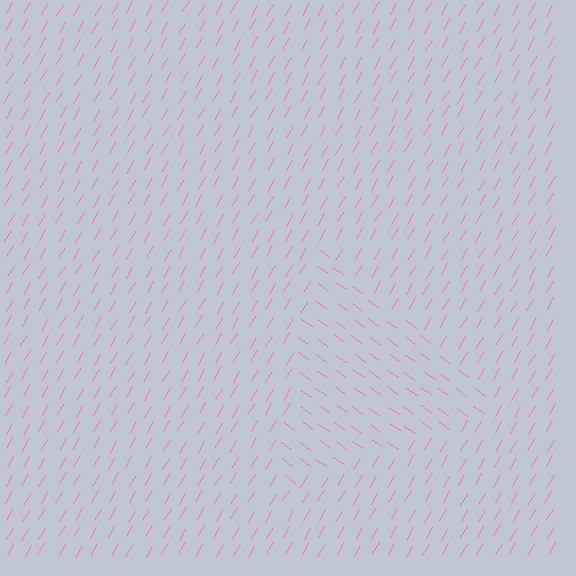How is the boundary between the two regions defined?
The boundary is defined purely by a change in line orientation (approximately 85 degrees difference). All lines are the same color and thickness.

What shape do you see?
I see a triangle.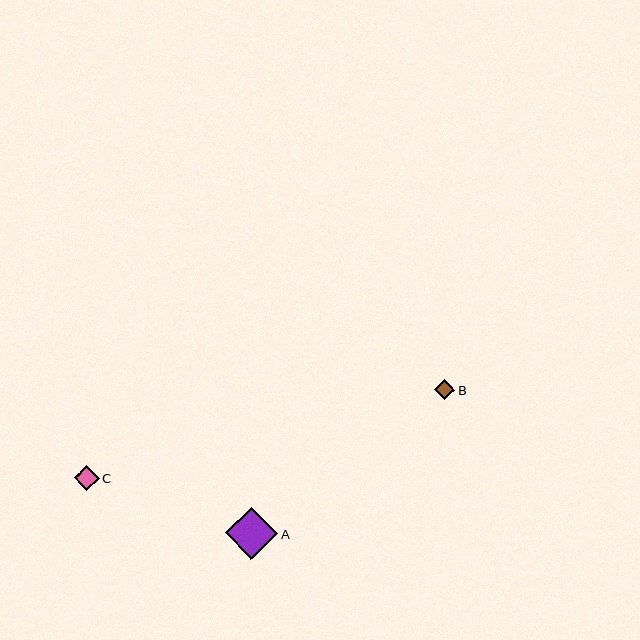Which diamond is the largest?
Diamond A is the largest with a size of approximately 52 pixels.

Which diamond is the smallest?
Diamond B is the smallest with a size of approximately 20 pixels.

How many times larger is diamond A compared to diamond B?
Diamond A is approximately 2.6 times the size of diamond B.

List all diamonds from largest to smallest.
From largest to smallest: A, C, B.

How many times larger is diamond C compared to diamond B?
Diamond C is approximately 1.2 times the size of diamond B.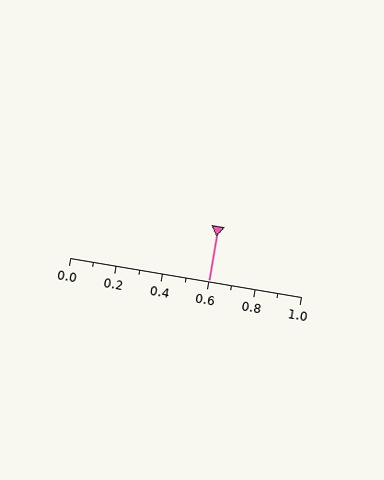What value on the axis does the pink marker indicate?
The marker indicates approximately 0.6.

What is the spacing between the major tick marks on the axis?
The major ticks are spaced 0.2 apart.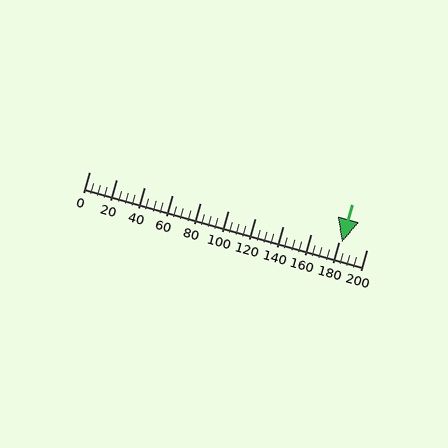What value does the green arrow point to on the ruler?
The green arrow points to approximately 183.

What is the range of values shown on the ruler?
The ruler shows values from 0 to 200.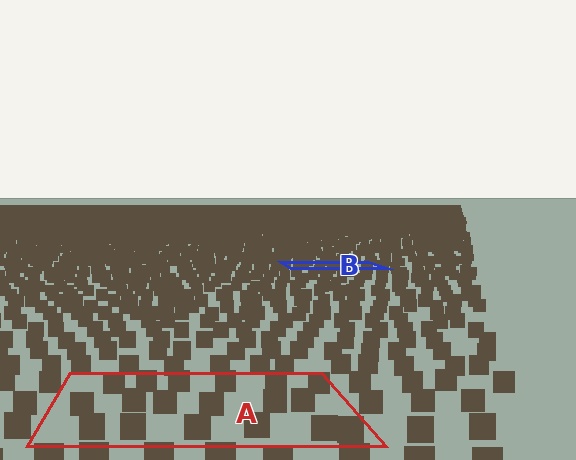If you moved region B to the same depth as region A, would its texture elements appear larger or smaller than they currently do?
They would appear larger. At a closer depth, the same texture elements are projected at a bigger on-screen size.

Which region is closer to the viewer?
Region A is closer. The texture elements there are larger and more spread out.